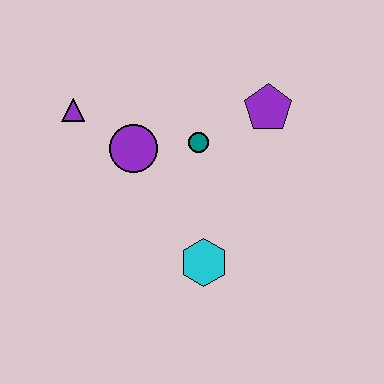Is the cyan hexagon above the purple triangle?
No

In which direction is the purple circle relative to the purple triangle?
The purple circle is to the right of the purple triangle.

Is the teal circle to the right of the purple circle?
Yes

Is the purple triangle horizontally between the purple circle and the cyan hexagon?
No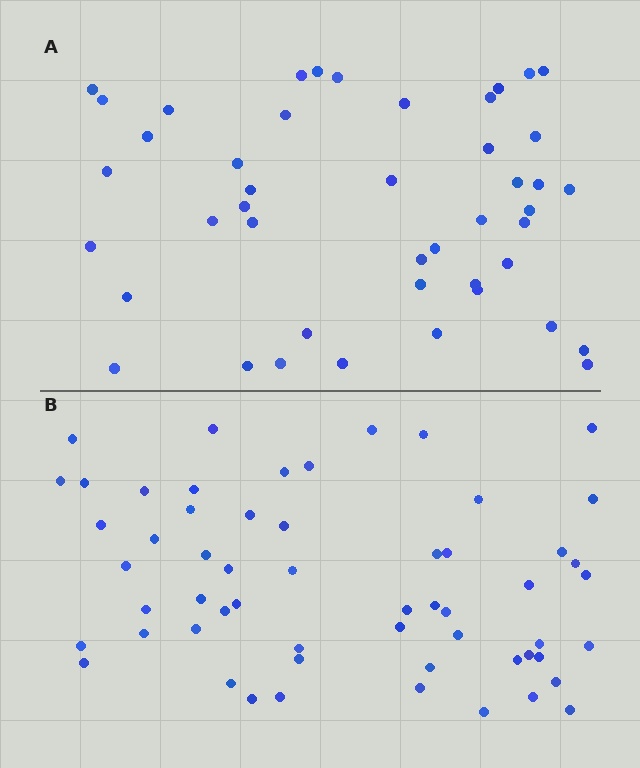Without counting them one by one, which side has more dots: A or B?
Region B (the bottom region) has more dots.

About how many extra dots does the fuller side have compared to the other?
Region B has roughly 12 or so more dots than region A.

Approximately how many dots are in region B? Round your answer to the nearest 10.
About 60 dots. (The exact count is 57, which rounds to 60.)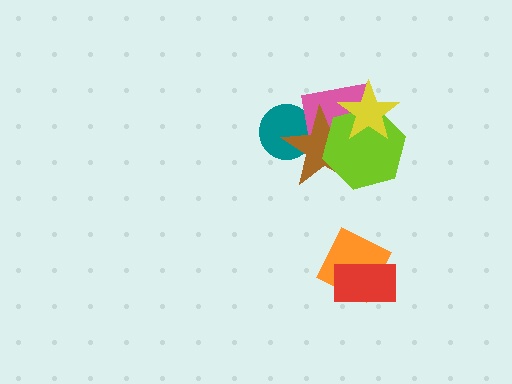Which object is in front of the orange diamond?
The red rectangle is in front of the orange diamond.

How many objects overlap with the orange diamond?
1 object overlaps with the orange diamond.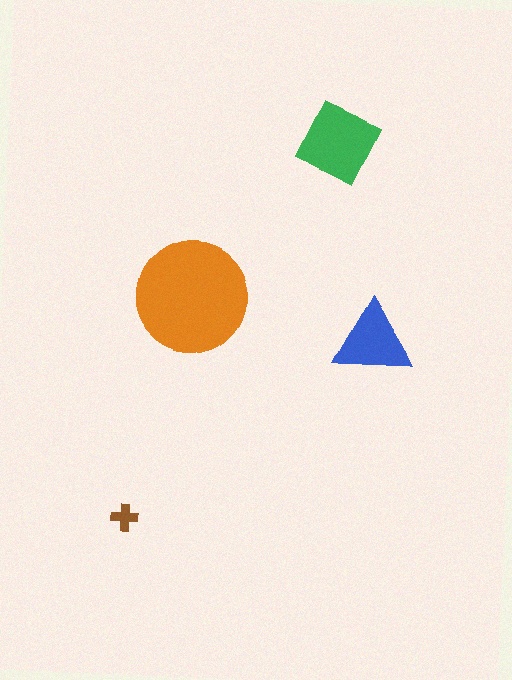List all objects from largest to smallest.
The orange circle, the green square, the blue triangle, the brown cross.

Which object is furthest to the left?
The brown cross is leftmost.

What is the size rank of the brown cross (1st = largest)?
4th.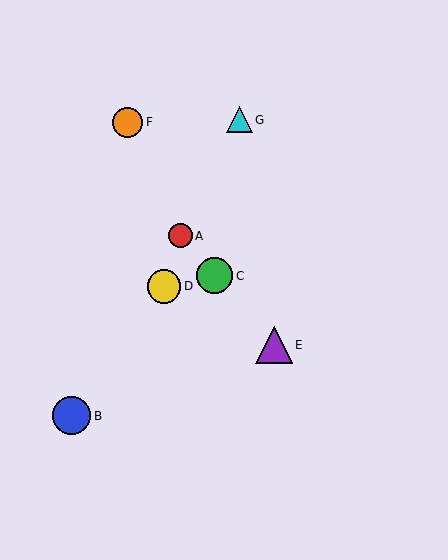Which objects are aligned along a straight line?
Objects A, C, E are aligned along a straight line.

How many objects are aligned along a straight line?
3 objects (A, C, E) are aligned along a straight line.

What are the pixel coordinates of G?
Object G is at (239, 120).